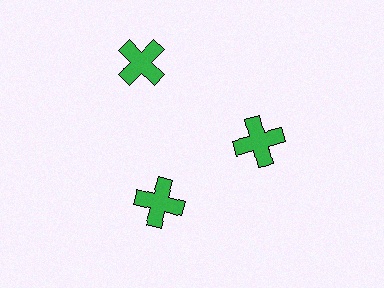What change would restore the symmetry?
The symmetry would be restored by moving it inward, back onto the ring so that all 3 crosses sit at equal angles and equal distance from the center.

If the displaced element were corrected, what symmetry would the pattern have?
It would have 3-fold rotational symmetry — the pattern would map onto itself every 120 degrees.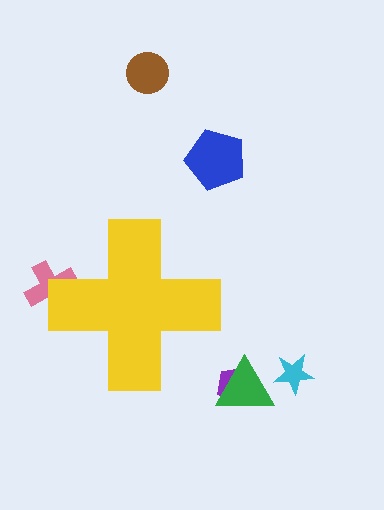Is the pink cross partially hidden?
Yes, the pink cross is partially hidden behind the yellow cross.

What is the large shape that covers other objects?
A yellow cross.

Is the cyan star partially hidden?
No, the cyan star is fully visible.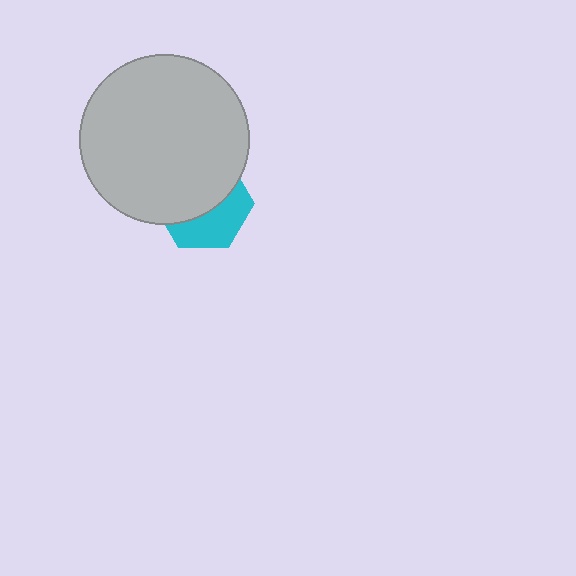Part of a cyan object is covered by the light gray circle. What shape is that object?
It is a hexagon.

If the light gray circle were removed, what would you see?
You would see the complete cyan hexagon.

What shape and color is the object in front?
The object in front is a light gray circle.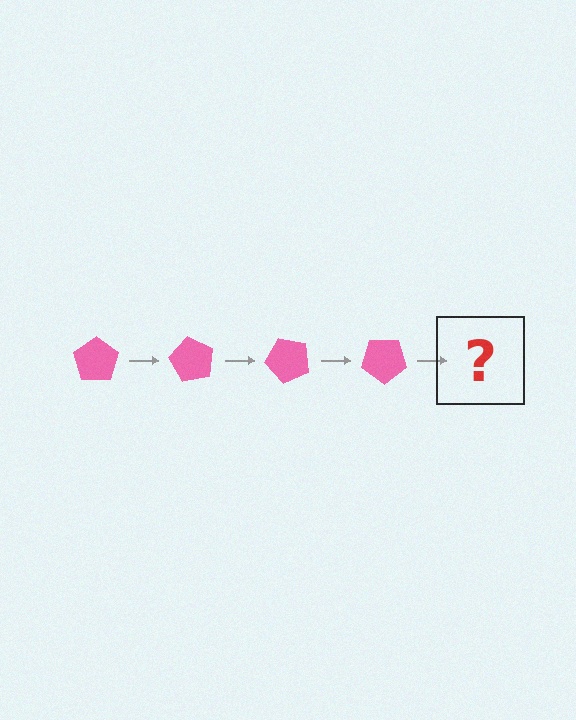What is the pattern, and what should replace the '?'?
The pattern is that the pentagon rotates 60 degrees each step. The '?' should be a pink pentagon rotated 240 degrees.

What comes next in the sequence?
The next element should be a pink pentagon rotated 240 degrees.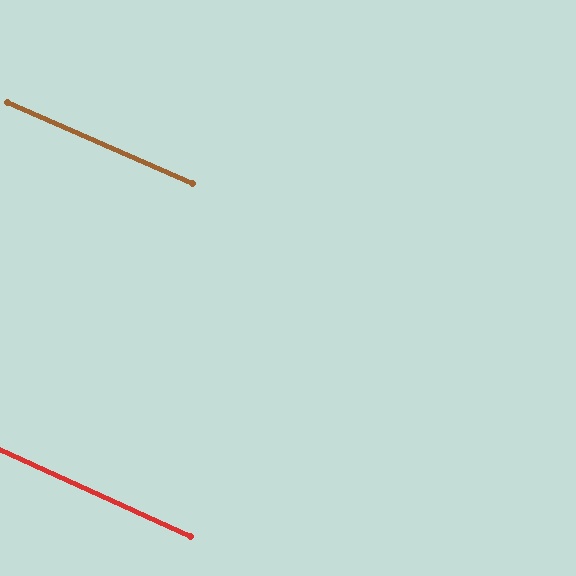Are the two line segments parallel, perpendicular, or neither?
Parallel — their directions differ by only 0.9°.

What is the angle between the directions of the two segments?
Approximately 1 degree.